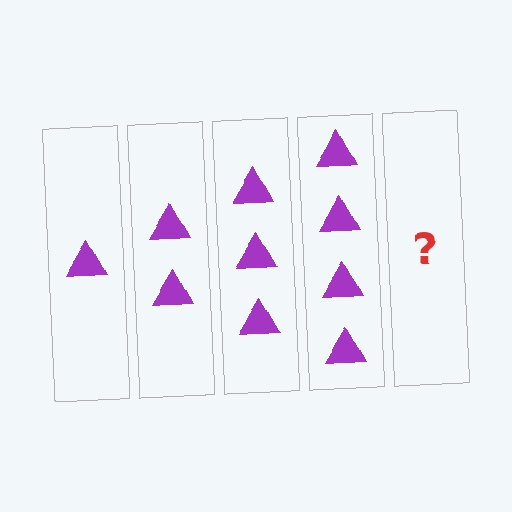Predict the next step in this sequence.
The next step is 5 triangles.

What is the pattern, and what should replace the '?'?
The pattern is that each step adds one more triangle. The '?' should be 5 triangles.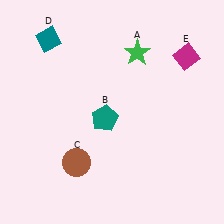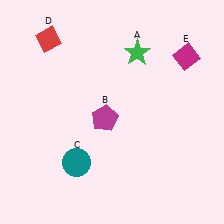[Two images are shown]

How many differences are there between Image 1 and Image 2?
There are 3 differences between the two images.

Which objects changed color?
B changed from teal to magenta. C changed from brown to teal. D changed from teal to red.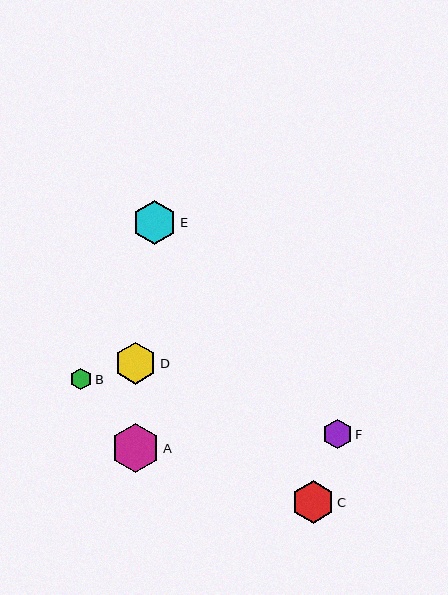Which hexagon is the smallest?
Hexagon B is the smallest with a size of approximately 21 pixels.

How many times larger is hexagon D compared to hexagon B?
Hexagon D is approximately 2.0 times the size of hexagon B.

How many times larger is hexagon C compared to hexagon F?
Hexagon C is approximately 1.4 times the size of hexagon F.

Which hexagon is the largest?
Hexagon A is the largest with a size of approximately 49 pixels.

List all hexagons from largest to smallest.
From largest to smallest: A, E, C, D, F, B.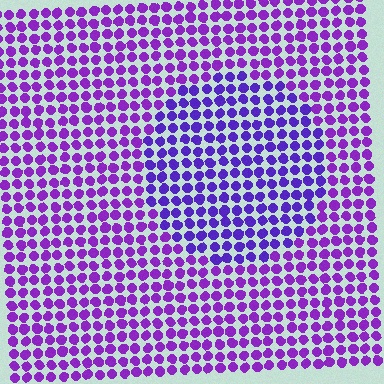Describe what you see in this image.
The image is filled with small purple elements in a uniform arrangement. A circle-shaped region is visible where the elements are tinted to a slightly different hue, forming a subtle color boundary.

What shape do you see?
I see a circle.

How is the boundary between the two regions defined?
The boundary is defined purely by a slight shift in hue (about 22 degrees). Spacing, size, and orientation are identical on both sides.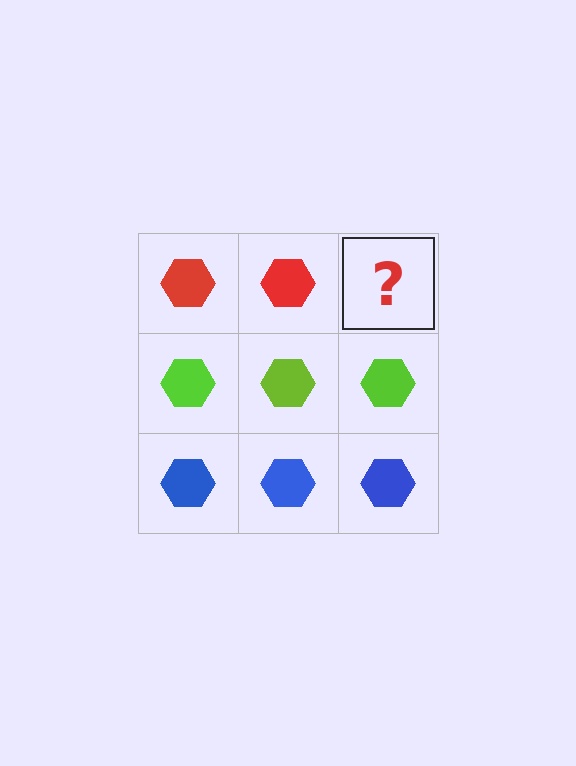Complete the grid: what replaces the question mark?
The question mark should be replaced with a red hexagon.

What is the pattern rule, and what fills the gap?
The rule is that each row has a consistent color. The gap should be filled with a red hexagon.